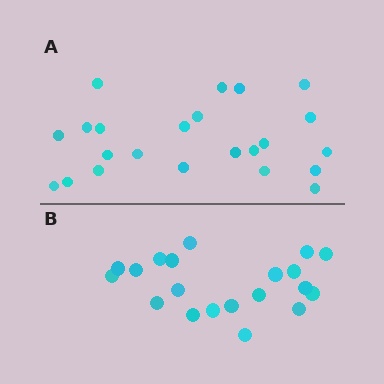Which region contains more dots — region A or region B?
Region A (the top region) has more dots.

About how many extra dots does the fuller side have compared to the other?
Region A has just a few more — roughly 2 or 3 more dots than region B.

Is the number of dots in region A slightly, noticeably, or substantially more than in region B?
Region A has only slightly more — the two regions are fairly close. The ratio is roughly 1.1 to 1.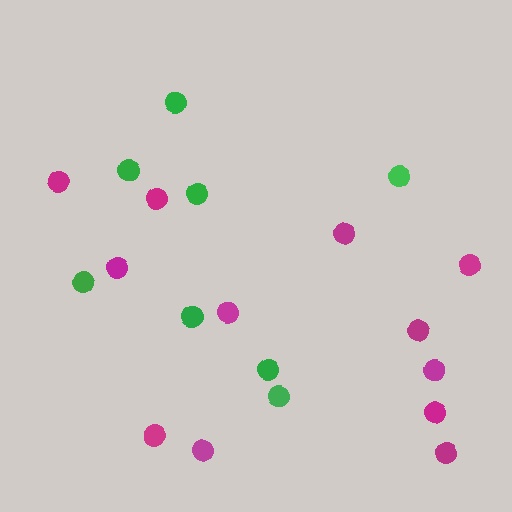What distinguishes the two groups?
There are 2 groups: one group of magenta circles (12) and one group of green circles (8).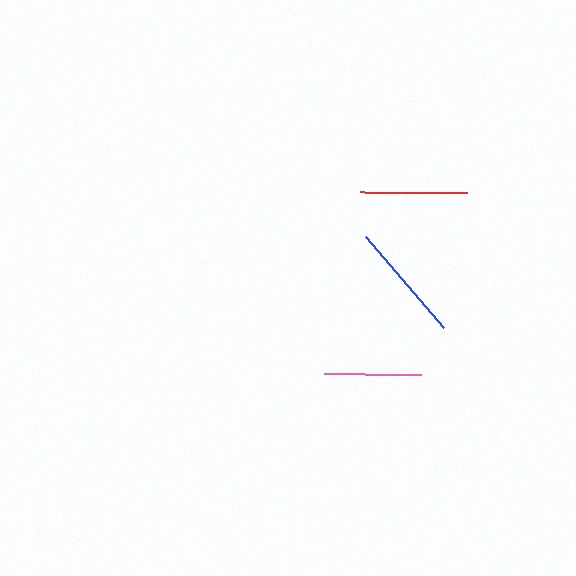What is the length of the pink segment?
The pink segment is approximately 97 pixels long.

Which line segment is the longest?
The blue line is the longest at approximately 120 pixels.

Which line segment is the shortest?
The pink line is the shortest at approximately 97 pixels.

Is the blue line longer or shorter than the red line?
The blue line is longer than the red line.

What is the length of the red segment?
The red segment is approximately 107 pixels long.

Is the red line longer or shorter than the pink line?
The red line is longer than the pink line.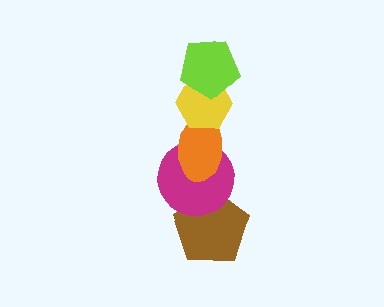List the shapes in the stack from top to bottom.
From top to bottom: the lime pentagon, the yellow hexagon, the orange ellipse, the magenta circle, the brown pentagon.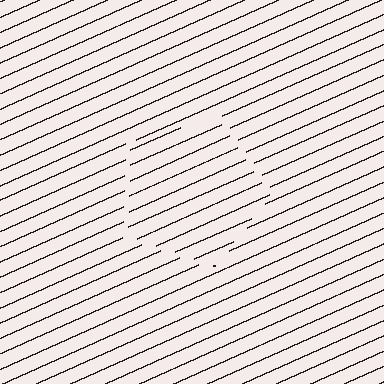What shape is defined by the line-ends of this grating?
An illusory pentagon. The interior of the shape contains the same grating, shifted by half a period — the contour is defined by the phase discontinuity where line-ends from the inner and outer gratings abut.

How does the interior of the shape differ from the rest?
The interior of the shape contains the same grating, shifted by half a period — the contour is defined by the phase discontinuity where line-ends from the inner and outer gratings abut.